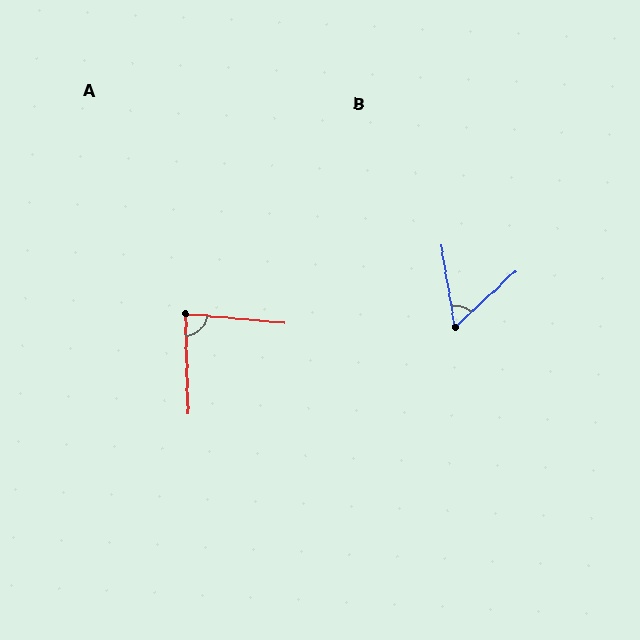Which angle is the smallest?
B, at approximately 57 degrees.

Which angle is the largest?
A, at approximately 83 degrees.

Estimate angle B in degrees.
Approximately 57 degrees.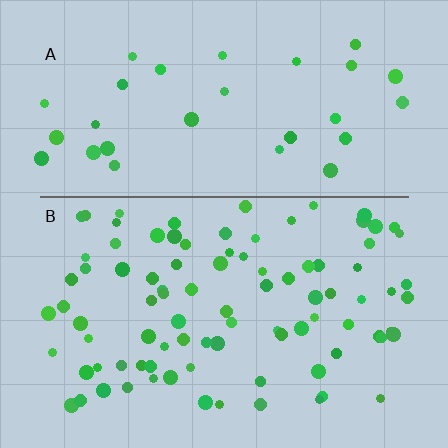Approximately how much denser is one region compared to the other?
Approximately 2.8× — region B over region A.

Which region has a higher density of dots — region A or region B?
B (the bottom).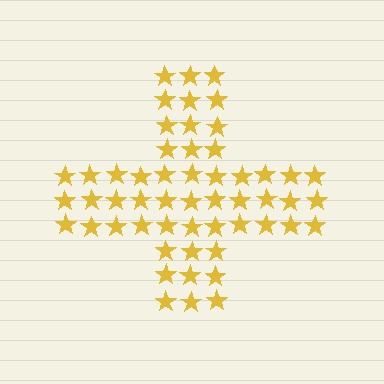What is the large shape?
The large shape is a cross.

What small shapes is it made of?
It is made of small stars.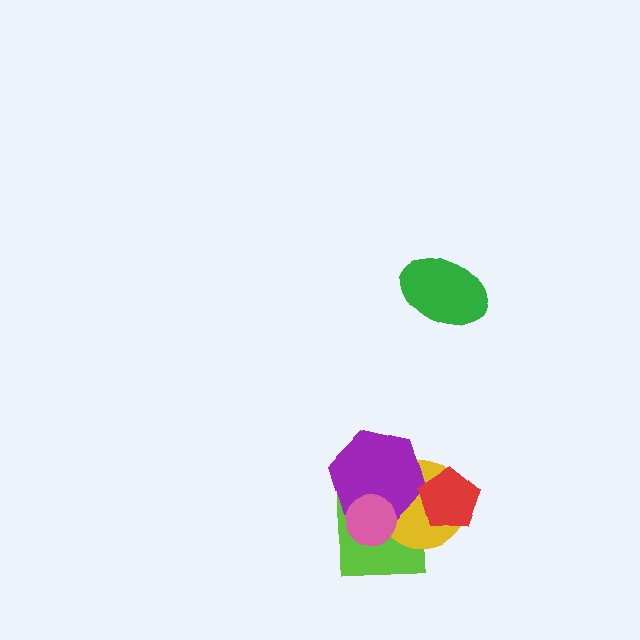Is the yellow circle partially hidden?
Yes, it is partially covered by another shape.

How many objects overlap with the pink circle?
3 objects overlap with the pink circle.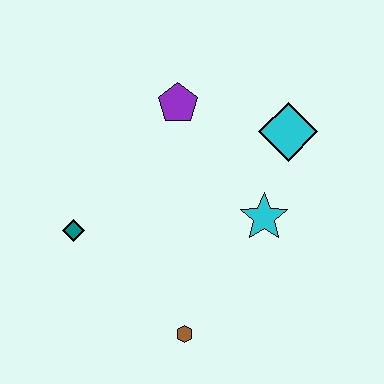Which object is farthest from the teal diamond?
The cyan diamond is farthest from the teal diamond.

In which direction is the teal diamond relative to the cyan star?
The teal diamond is to the left of the cyan star.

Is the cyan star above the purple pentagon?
No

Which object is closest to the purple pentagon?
The cyan diamond is closest to the purple pentagon.